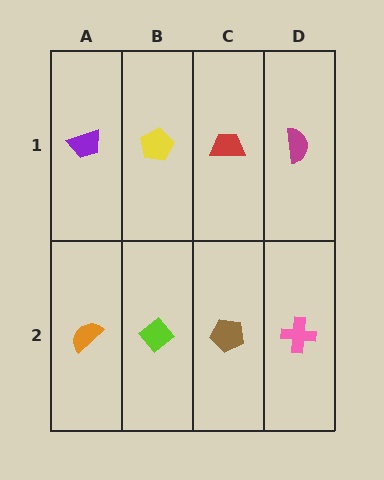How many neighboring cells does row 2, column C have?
3.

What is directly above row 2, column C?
A red trapezoid.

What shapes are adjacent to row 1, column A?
An orange semicircle (row 2, column A), a yellow pentagon (row 1, column B).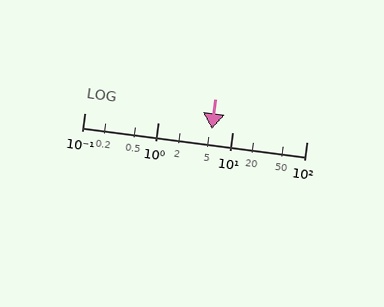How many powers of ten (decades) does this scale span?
The scale spans 3 decades, from 0.1 to 100.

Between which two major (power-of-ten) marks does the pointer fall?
The pointer is between 1 and 10.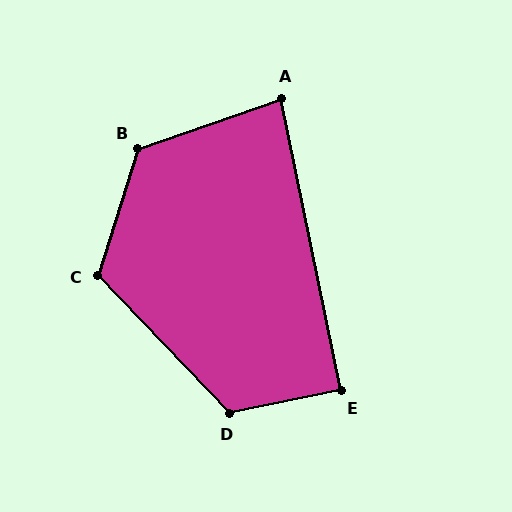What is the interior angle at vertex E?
Approximately 90 degrees (approximately right).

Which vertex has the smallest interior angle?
A, at approximately 82 degrees.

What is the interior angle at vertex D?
Approximately 122 degrees (obtuse).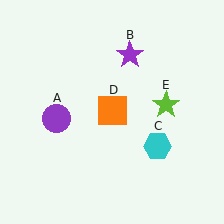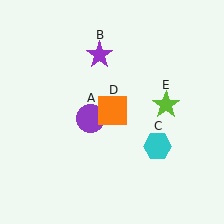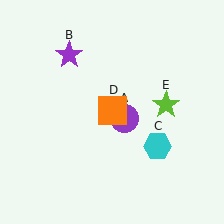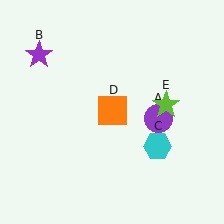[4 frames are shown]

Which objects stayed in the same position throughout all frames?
Cyan hexagon (object C) and orange square (object D) and lime star (object E) remained stationary.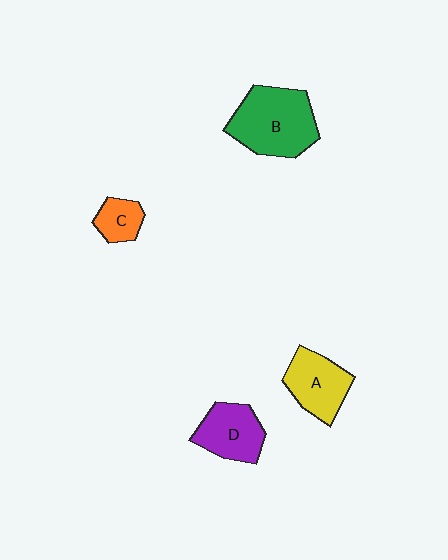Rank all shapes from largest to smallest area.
From largest to smallest: B (green), A (yellow), D (purple), C (orange).